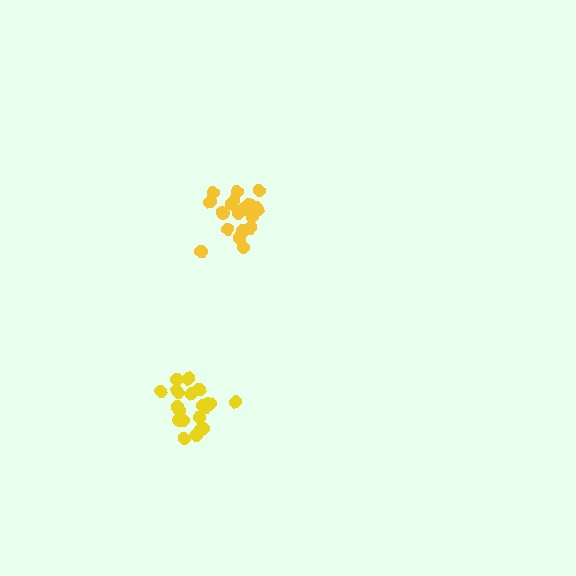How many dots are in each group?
Group 1: 20 dots, Group 2: 21 dots (41 total).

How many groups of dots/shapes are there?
There are 2 groups.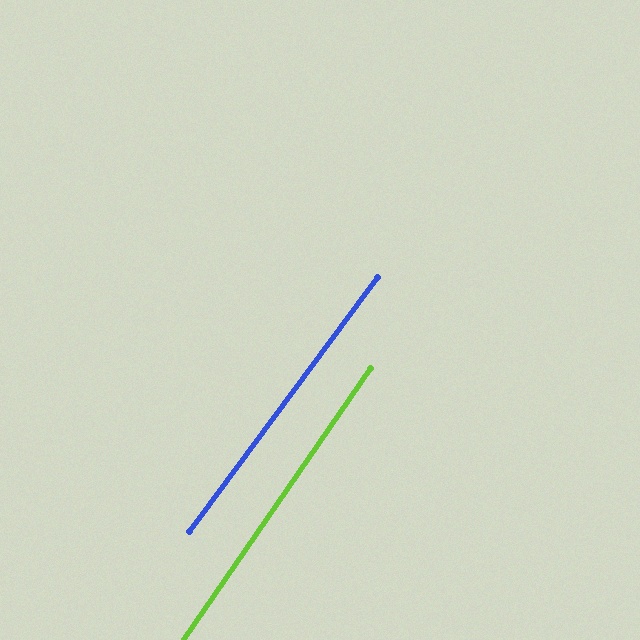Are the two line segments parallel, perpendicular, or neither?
Parallel — their directions differ by only 1.9°.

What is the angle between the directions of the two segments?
Approximately 2 degrees.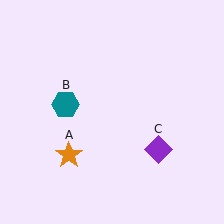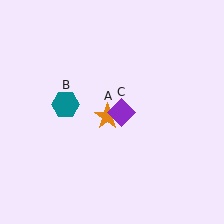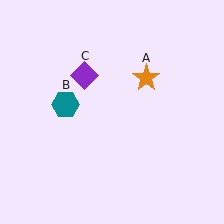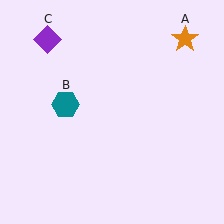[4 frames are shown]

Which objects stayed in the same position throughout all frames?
Teal hexagon (object B) remained stationary.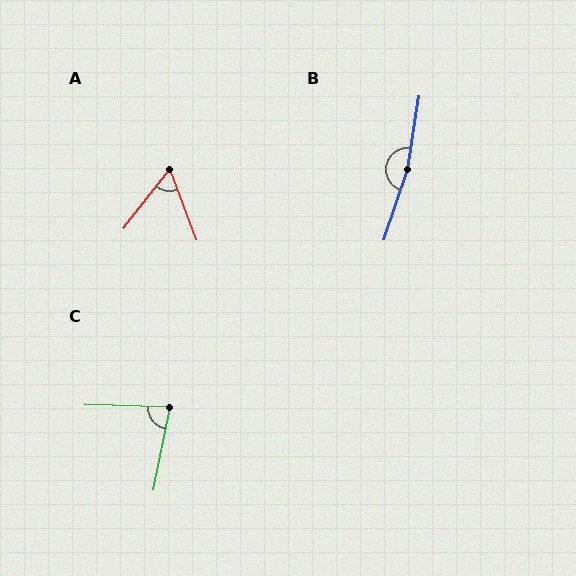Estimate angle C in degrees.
Approximately 80 degrees.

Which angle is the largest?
B, at approximately 170 degrees.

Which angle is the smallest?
A, at approximately 58 degrees.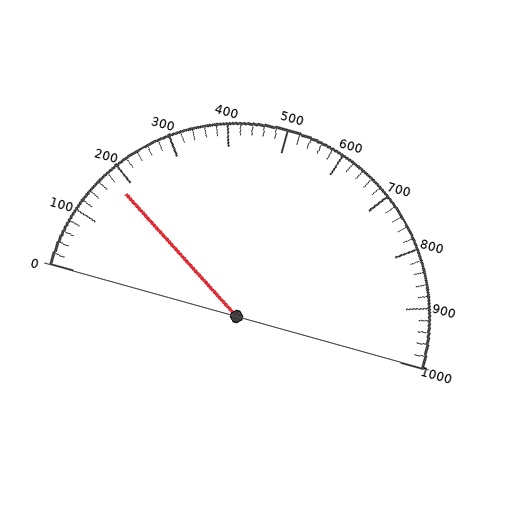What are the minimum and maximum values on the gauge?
The gauge ranges from 0 to 1000.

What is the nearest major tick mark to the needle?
The nearest major tick mark is 200.